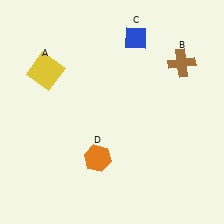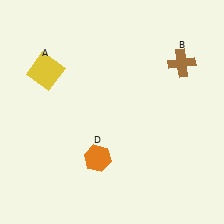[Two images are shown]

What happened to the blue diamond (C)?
The blue diamond (C) was removed in Image 2. It was in the top-right area of Image 1.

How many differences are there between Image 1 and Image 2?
There is 1 difference between the two images.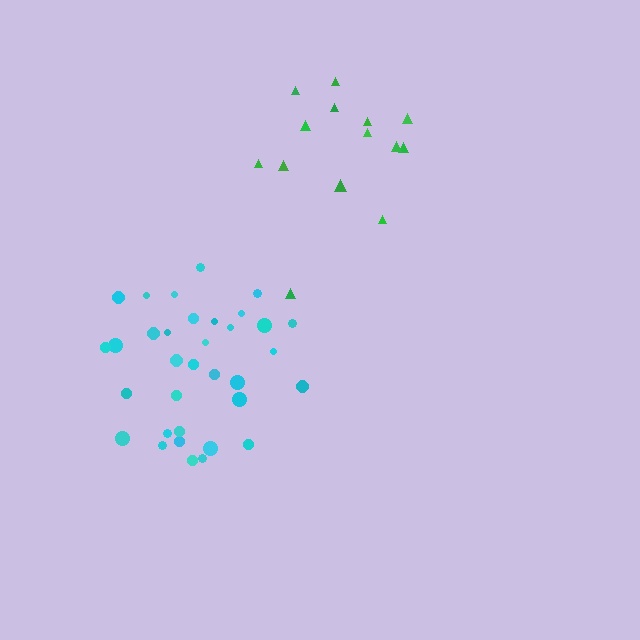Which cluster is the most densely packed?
Cyan.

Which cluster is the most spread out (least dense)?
Green.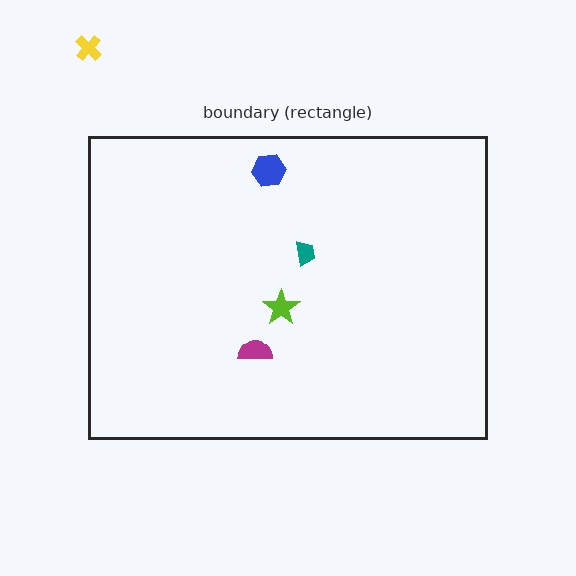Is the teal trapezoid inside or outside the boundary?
Inside.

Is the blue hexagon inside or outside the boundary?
Inside.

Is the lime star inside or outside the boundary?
Inside.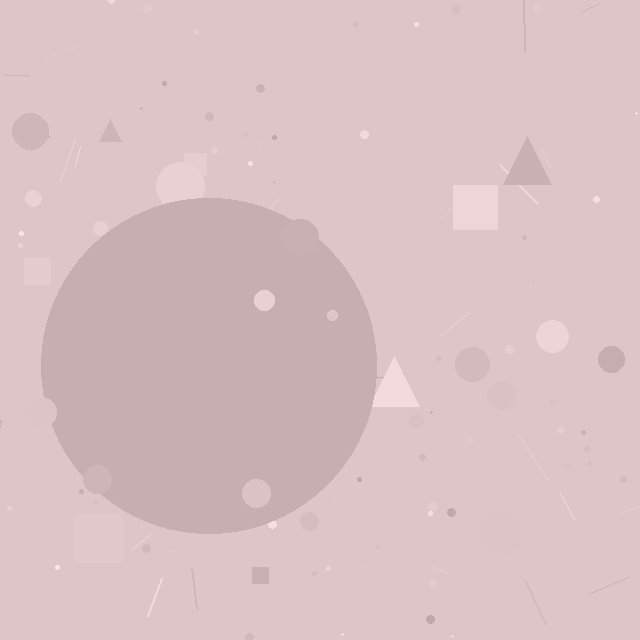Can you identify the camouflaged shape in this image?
The camouflaged shape is a circle.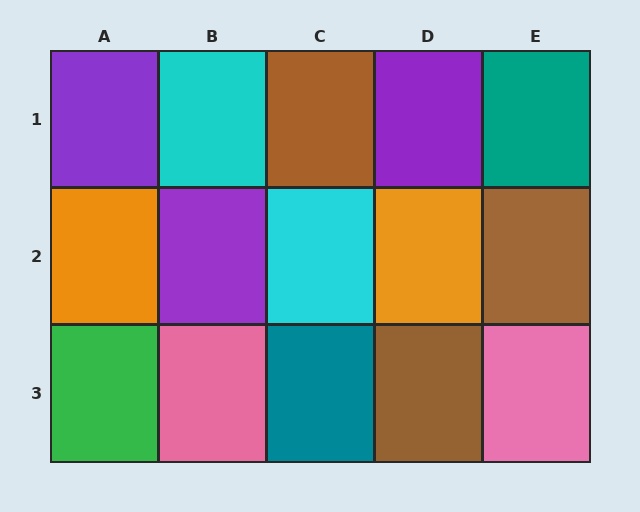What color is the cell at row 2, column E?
Brown.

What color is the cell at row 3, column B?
Pink.